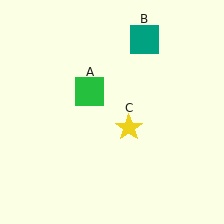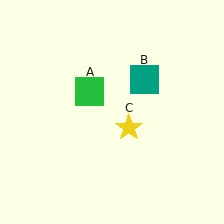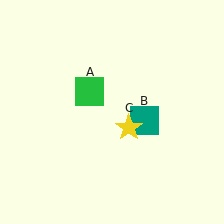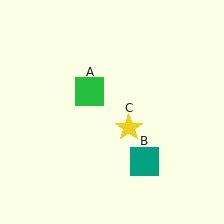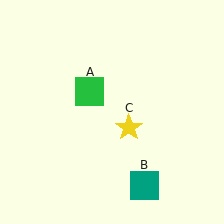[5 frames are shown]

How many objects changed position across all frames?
1 object changed position: teal square (object B).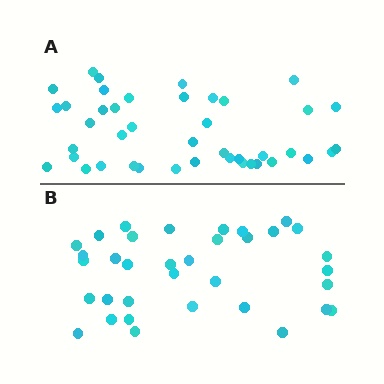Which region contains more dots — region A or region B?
Region A (the top region) has more dots.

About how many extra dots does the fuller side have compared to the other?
Region A has roughly 8 or so more dots than region B.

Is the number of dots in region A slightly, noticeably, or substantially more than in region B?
Region A has only slightly more — the two regions are fairly close. The ratio is roughly 1.2 to 1.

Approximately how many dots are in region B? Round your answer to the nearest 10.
About 40 dots. (The exact count is 35, which rounds to 40.)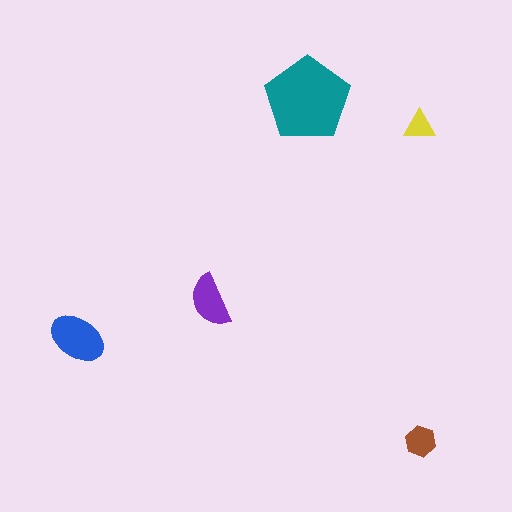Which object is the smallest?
The yellow triangle.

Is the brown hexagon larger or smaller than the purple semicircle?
Smaller.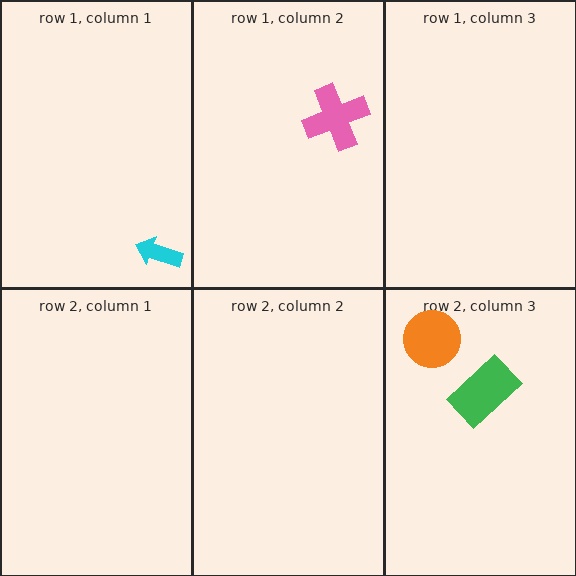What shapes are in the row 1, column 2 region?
The pink cross.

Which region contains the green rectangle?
The row 2, column 3 region.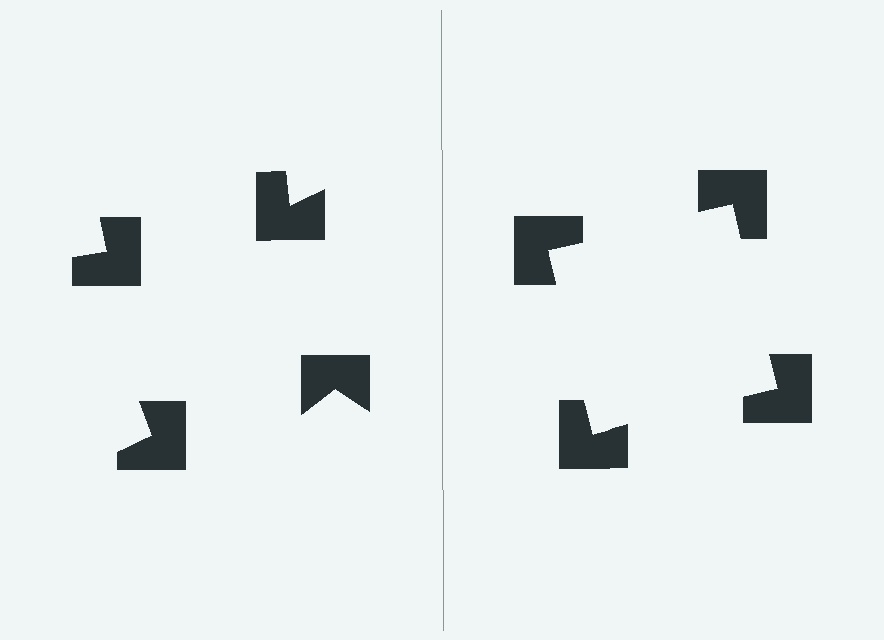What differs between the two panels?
The notched squares are positioned identically on both sides; only the wedge orientations differ. On the right they align to a square; on the left they are misaligned.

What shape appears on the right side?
An illusory square.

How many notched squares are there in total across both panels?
8 — 4 on each side.